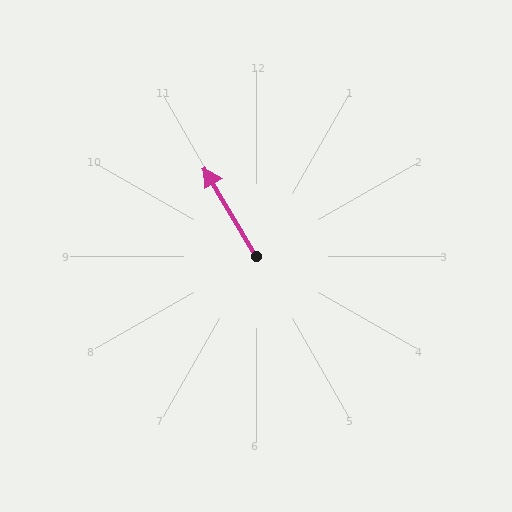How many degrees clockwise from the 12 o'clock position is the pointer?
Approximately 329 degrees.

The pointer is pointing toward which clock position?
Roughly 11 o'clock.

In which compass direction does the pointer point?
Northwest.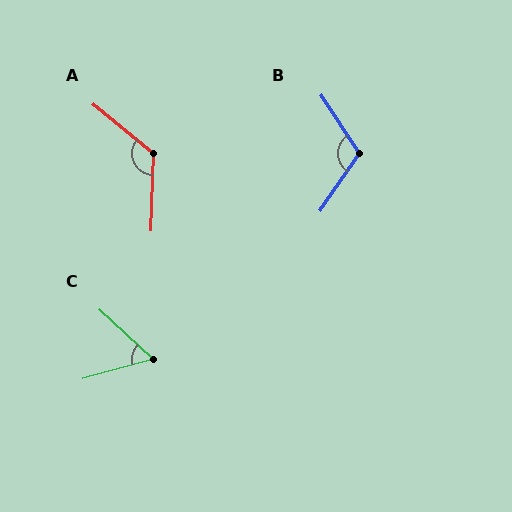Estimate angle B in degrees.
Approximately 112 degrees.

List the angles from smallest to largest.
C (58°), B (112°), A (128°).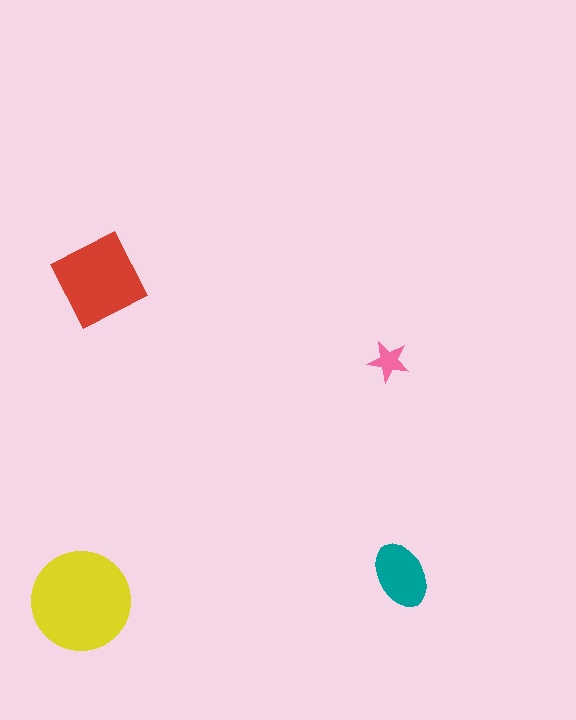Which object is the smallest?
The pink star.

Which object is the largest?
The yellow circle.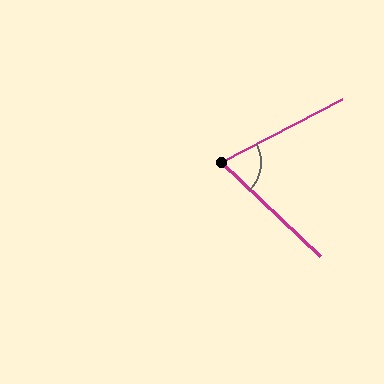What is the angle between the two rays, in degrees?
Approximately 71 degrees.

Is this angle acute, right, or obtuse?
It is acute.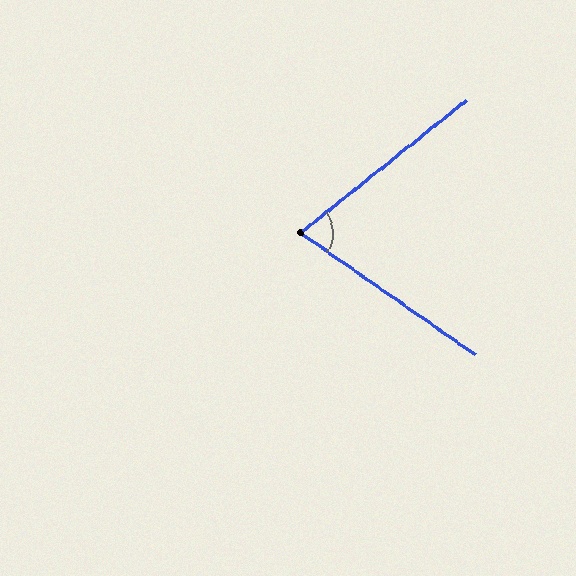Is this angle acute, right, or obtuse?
It is acute.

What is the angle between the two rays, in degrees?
Approximately 74 degrees.